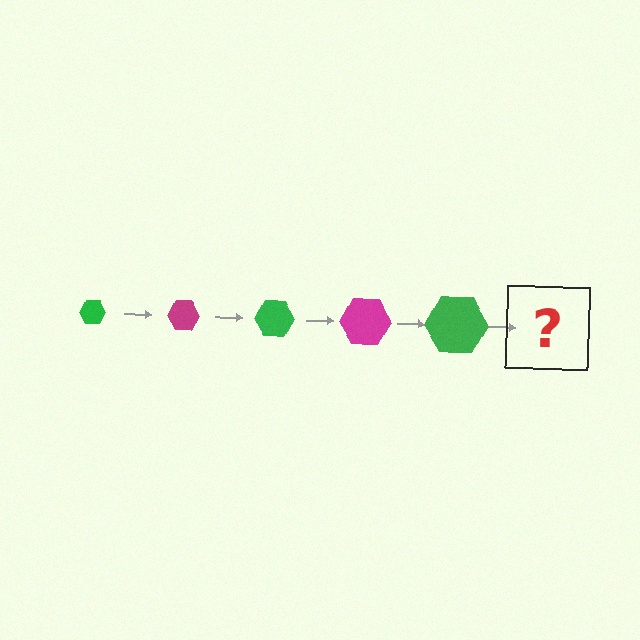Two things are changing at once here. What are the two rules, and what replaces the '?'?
The two rules are that the hexagon grows larger each step and the color cycles through green and magenta. The '?' should be a magenta hexagon, larger than the previous one.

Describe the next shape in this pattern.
It should be a magenta hexagon, larger than the previous one.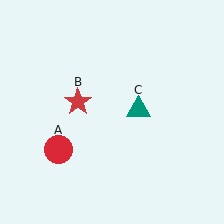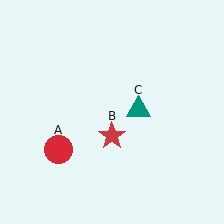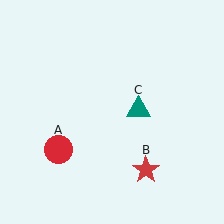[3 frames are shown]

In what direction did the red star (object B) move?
The red star (object B) moved down and to the right.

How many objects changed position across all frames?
1 object changed position: red star (object B).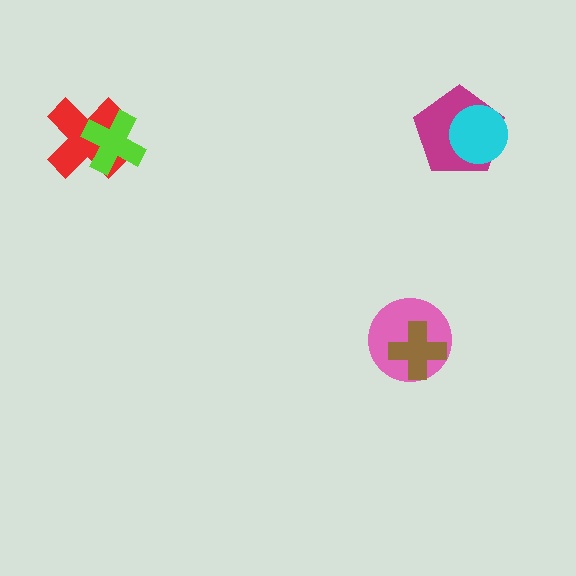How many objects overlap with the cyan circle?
1 object overlaps with the cyan circle.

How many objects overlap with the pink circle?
1 object overlaps with the pink circle.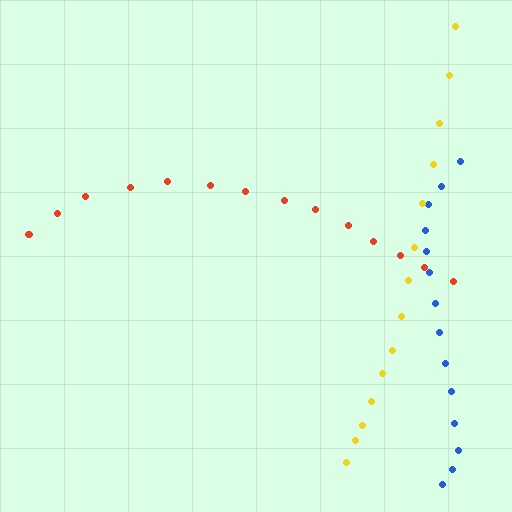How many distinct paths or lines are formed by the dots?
There are 3 distinct paths.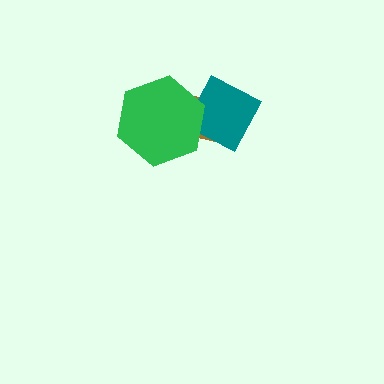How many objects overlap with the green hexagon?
2 objects overlap with the green hexagon.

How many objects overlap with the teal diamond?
2 objects overlap with the teal diamond.